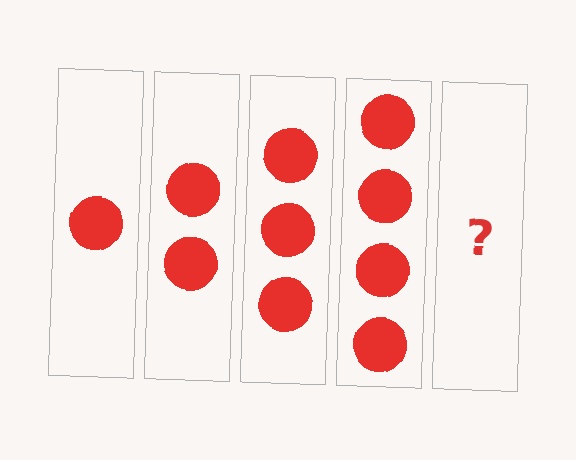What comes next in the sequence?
The next element should be 5 circles.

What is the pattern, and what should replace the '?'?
The pattern is that each step adds one more circle. The '?' should be 5 circles.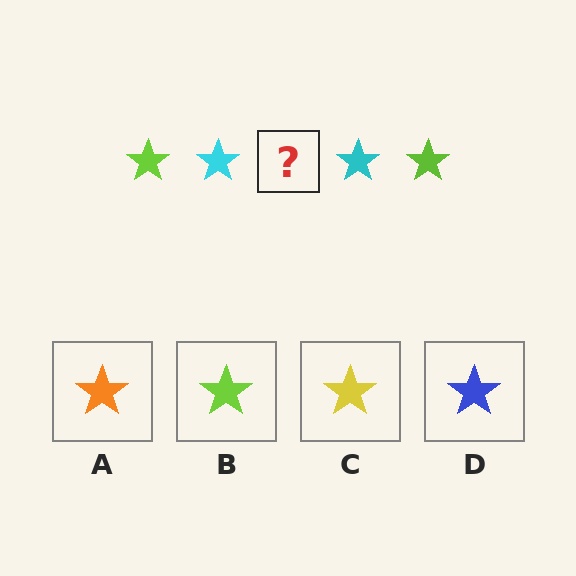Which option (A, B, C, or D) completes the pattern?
B.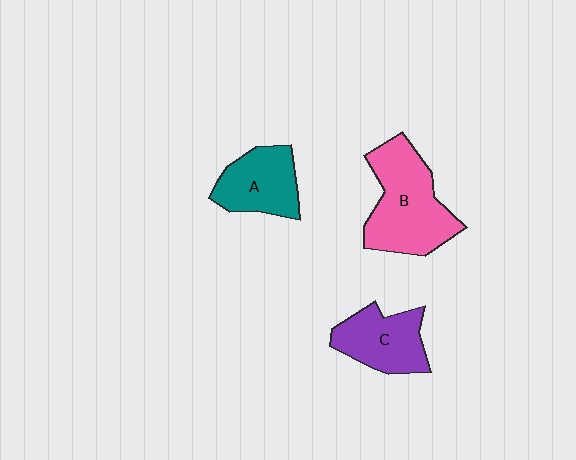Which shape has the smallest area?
Shape A (teal).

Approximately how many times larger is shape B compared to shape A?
Approximately 1.5 times.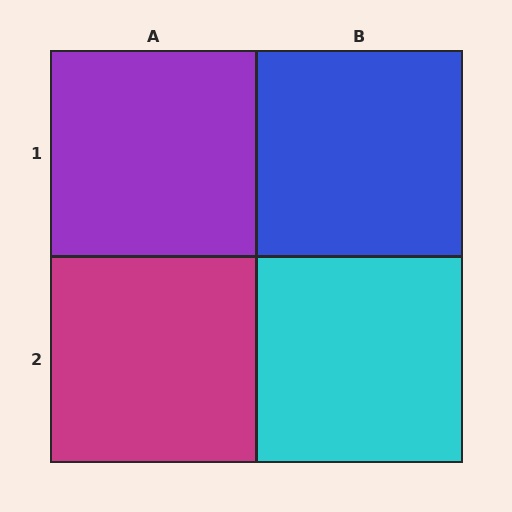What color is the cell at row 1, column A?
Purple.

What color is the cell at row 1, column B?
Blue.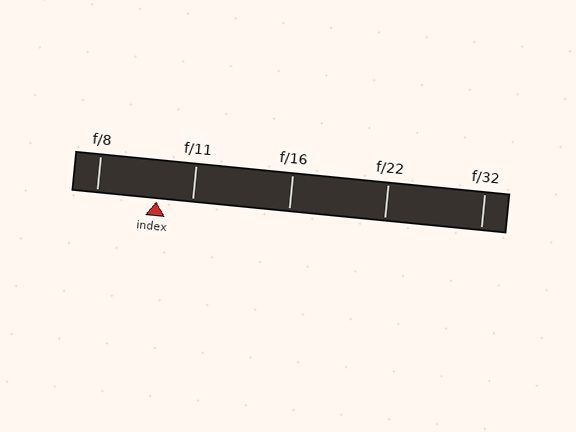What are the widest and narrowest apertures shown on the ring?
The widest aperture shown is f/8 and the narrowest is f/32.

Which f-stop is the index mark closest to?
The index mark is closest to f/11.